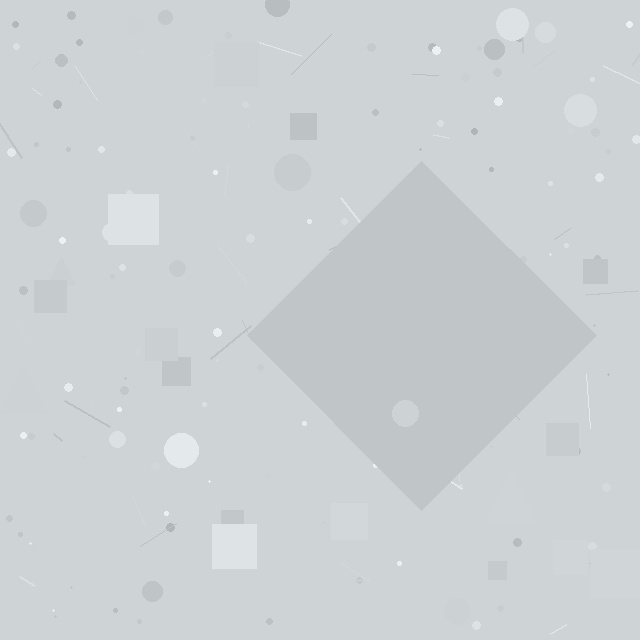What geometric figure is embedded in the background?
A diamond is embedded in the background.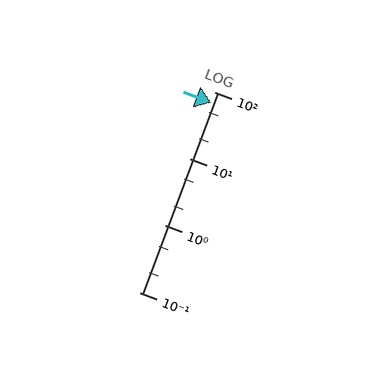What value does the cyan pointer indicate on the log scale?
The pointer indicates approximately 69.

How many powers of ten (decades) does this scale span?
The scale spans 3 decades, from 0.1 to 100.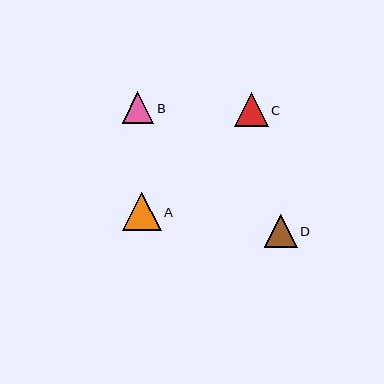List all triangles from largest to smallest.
From largest to smallest: A, C, D, B.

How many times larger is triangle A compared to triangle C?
Triangle A is approximately 1.1 times the size of triangle C.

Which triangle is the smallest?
Triangle B is the smallest with a size of approximately 32 pixels.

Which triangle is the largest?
Triangle A is the largest with a size of approximately 39 pixels.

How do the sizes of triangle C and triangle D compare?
Triangle C and triangle D are approximately the same size.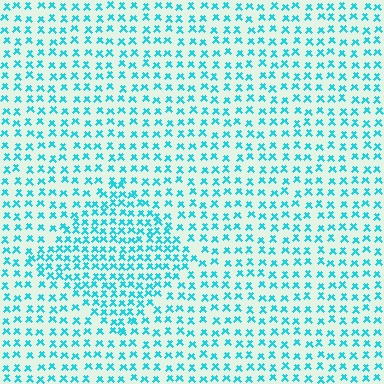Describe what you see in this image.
The image contains small cyan elements arranged at two different densities. A diamond-shaped region is visible where the elements are more densely packed than the surrounding area.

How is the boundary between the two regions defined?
The boundary is defined by a change in element density (approximately 1.7x ratio). All elements are the same color, size, and shape.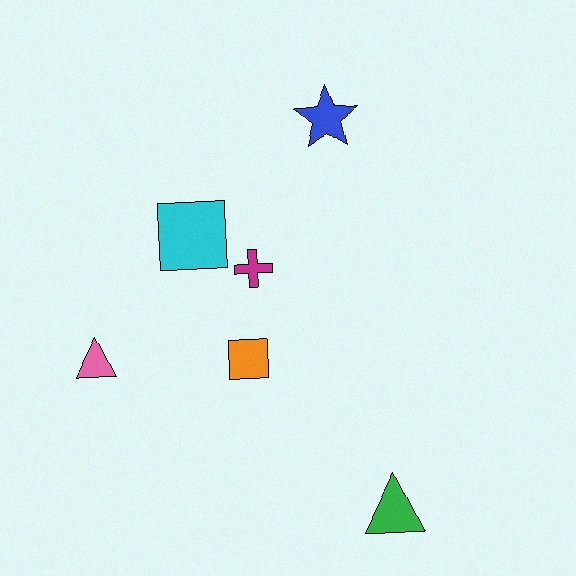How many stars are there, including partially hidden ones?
There is 1 star.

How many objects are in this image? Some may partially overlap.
There are 6 objects.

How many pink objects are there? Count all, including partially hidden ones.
There is 1 pink object.